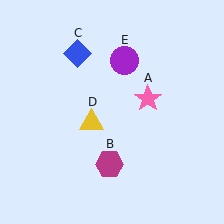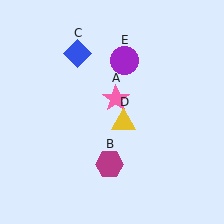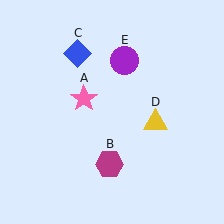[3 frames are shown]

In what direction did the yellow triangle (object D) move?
The yellow triangle (object D) moved right.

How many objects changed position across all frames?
2 objects changed position: pink star (object A), yellow triangle (object D).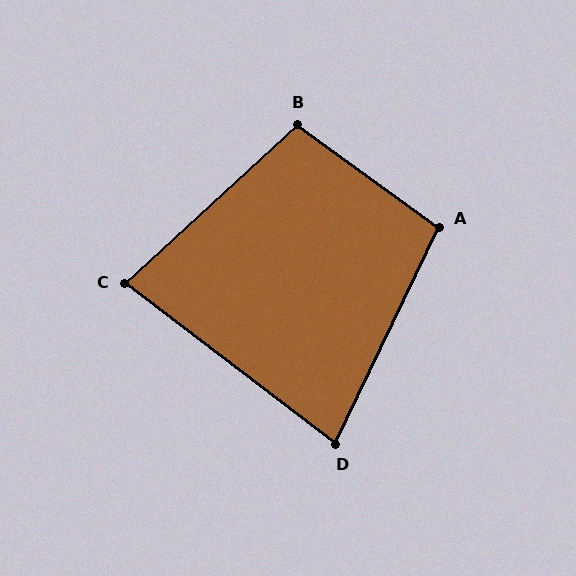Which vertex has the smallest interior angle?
D, at approximately 78 degrees.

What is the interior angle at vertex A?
Approximately 100 degrees (obtuse).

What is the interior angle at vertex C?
Approximately 80 degrees (acute).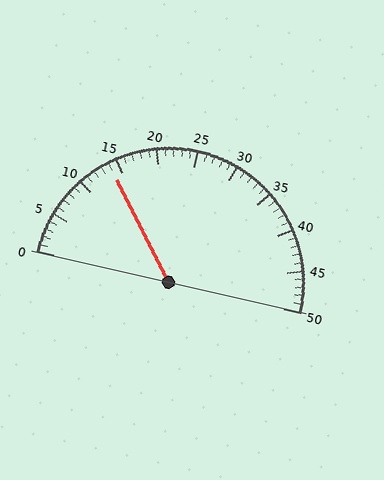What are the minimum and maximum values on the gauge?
The gauge ranges from 0 to 50.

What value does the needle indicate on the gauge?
The needle indicates approximately 14.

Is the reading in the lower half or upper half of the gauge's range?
The reading is in the lower half of the range (0 to 50).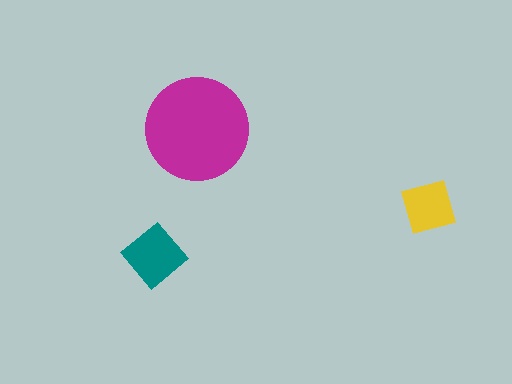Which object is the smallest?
The yellow square.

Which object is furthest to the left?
The teal diamond is leftmost.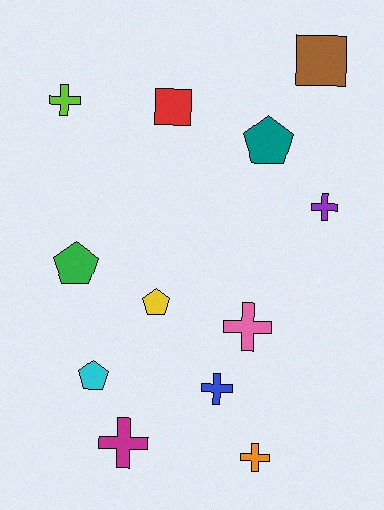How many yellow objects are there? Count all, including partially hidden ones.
There is 1 yellow object.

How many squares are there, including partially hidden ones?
There are 2 squares.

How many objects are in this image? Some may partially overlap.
There are 12 objects.